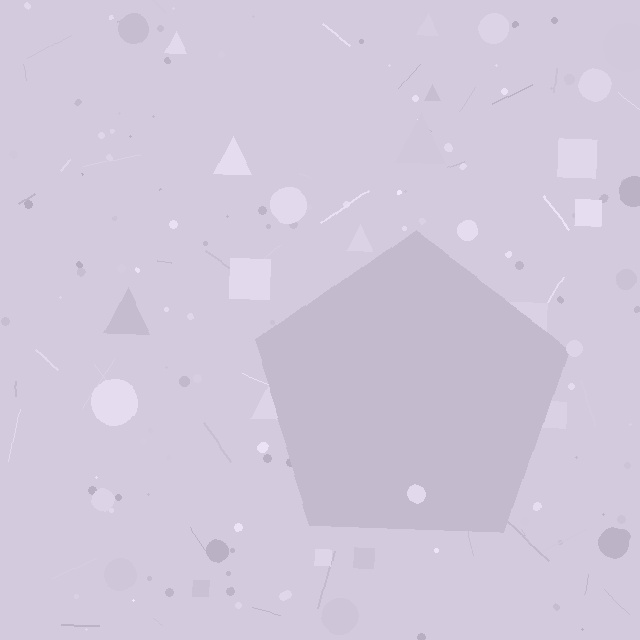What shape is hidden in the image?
A pentagon is hidden in the image.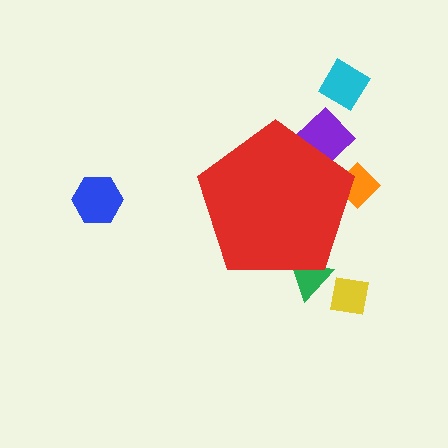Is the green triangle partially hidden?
Yes, the green triangle is partially hidden behind the red pentagon.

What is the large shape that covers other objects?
A red pentagon.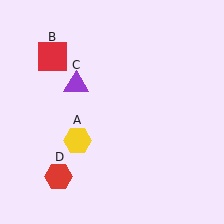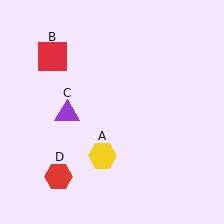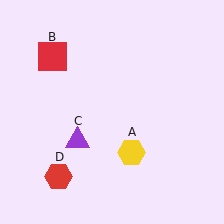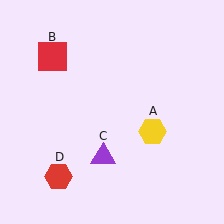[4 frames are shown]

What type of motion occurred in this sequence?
The yellow hexagon (object A), purple triangle (object C) rotated counterclockwise around the center of the scene.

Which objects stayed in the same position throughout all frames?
Red square (object B) and red hexagon (object D) remained stationary.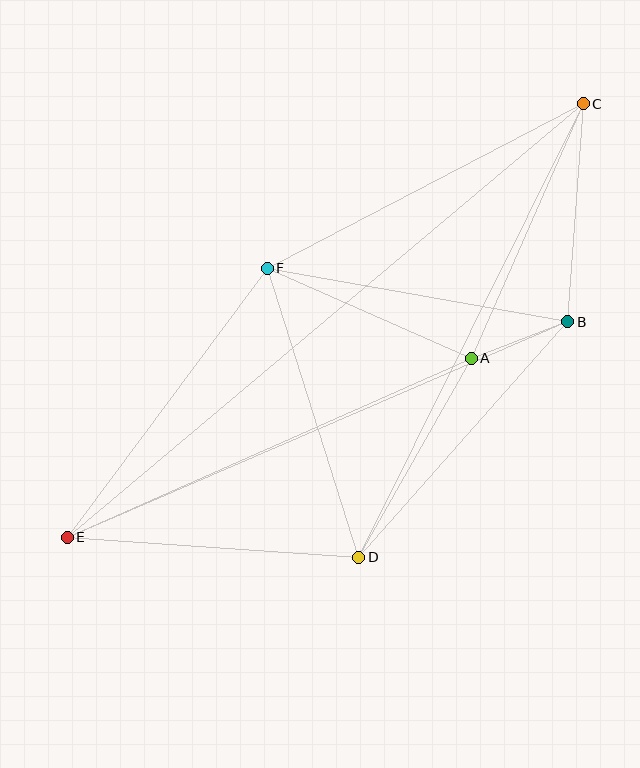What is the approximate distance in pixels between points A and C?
The distance between A and C is approximately 279 pixels.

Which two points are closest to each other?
Points A and B are closest to each other.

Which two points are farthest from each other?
Points C and E are farthest from each other.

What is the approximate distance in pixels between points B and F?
The distance between B and F is approximately 306 pixels.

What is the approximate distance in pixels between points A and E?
The distance between A and E is approximately 442 pixels.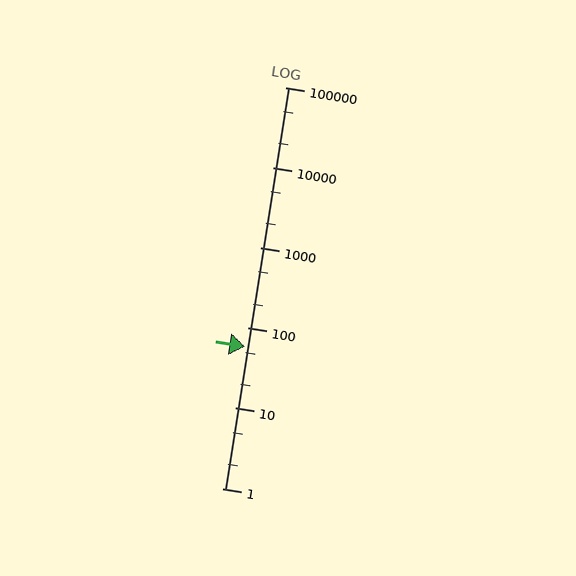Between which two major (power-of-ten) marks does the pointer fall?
The pointer is between 10 and 100.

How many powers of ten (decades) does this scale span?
The scale spans 5 decades, from 1 to 100000.